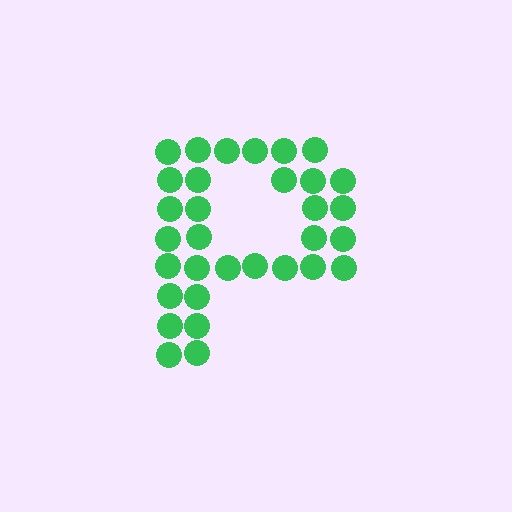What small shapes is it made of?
It is made of small circles.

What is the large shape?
The large shape is the letter P.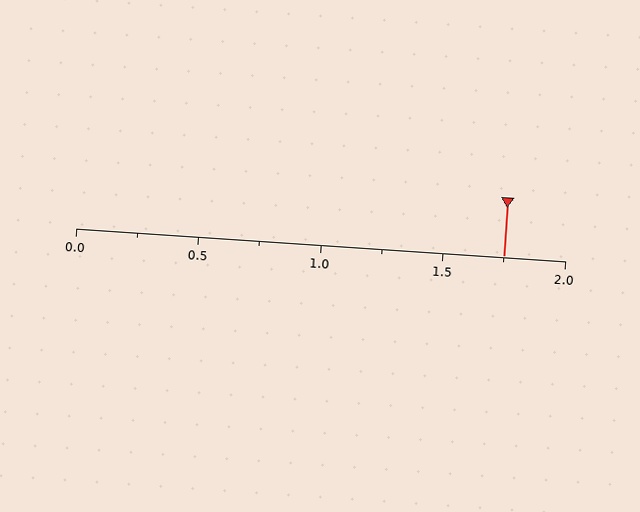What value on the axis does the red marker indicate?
The marker indicates approximately 1.75.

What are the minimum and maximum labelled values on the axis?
The axis runs from 0.0 to 2.0.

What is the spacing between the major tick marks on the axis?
The major ticks are spaced 0.5 apart.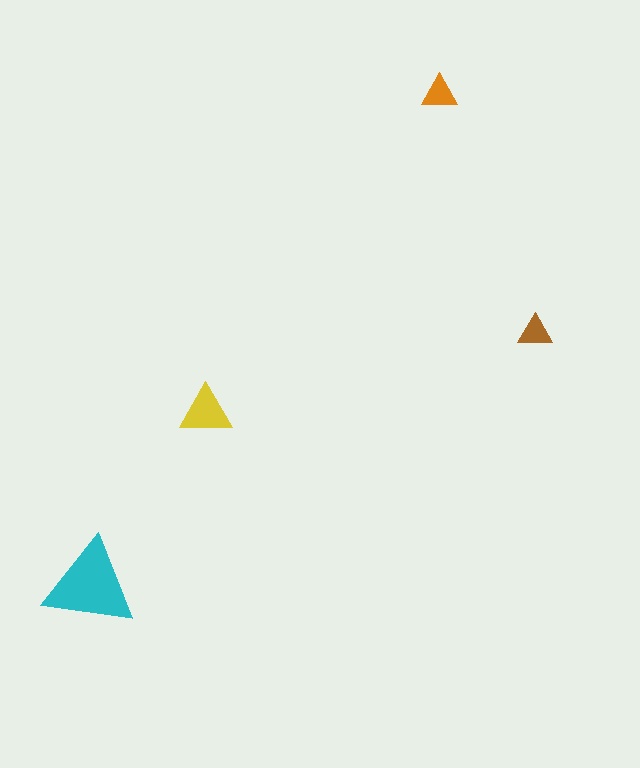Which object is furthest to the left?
The cyan triangle is leftmost.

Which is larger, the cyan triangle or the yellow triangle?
The cyan one.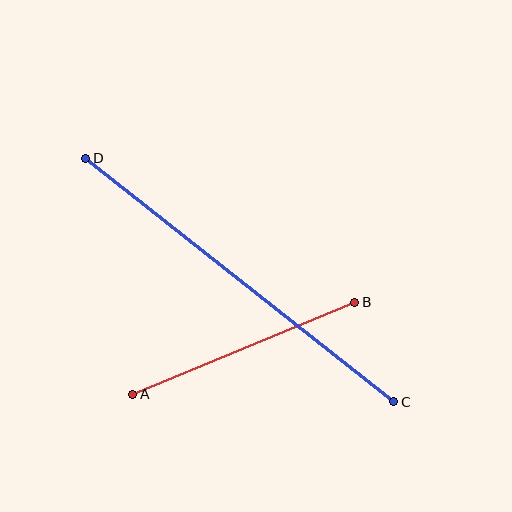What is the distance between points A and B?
The distance is approximately 240 pixels.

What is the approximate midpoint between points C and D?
The midpoint is at approximately (240, 280) pixels.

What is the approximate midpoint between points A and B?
The midpoint is at approximately (244, 348) pixels.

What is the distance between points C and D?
The distance is approximately 393 pixels.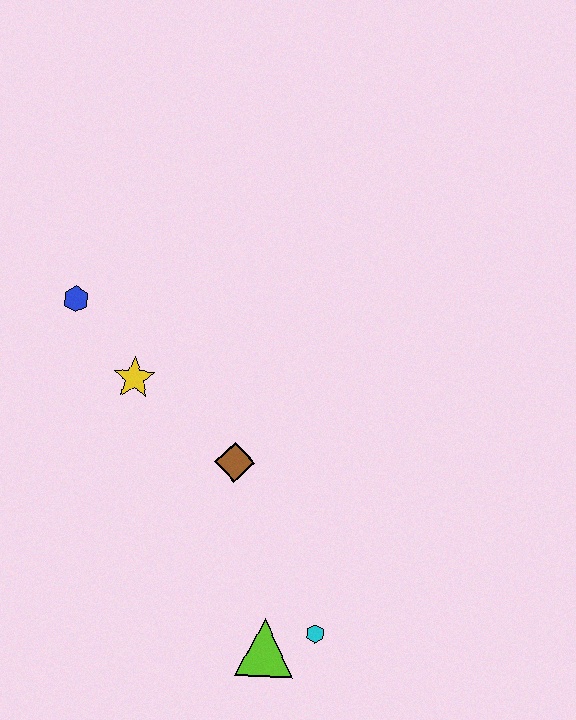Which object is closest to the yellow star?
The blue hexagon is closest to the yellow star.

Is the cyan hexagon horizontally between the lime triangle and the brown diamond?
No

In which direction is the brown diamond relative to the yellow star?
The brown diamond is to the right of the yellow star.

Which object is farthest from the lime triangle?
The blue hexagon is farthest from the lime triangle.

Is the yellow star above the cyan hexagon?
Yes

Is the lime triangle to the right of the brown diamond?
Yes